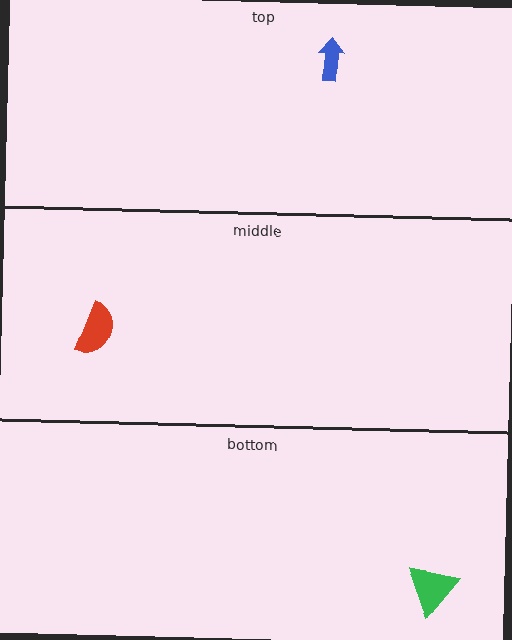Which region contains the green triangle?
The bottom region.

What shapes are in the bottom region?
The green triangle.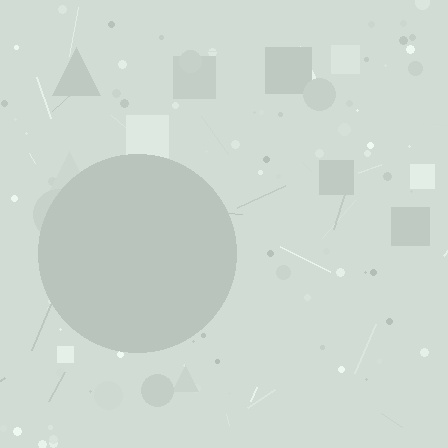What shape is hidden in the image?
A circle is hidden in the image.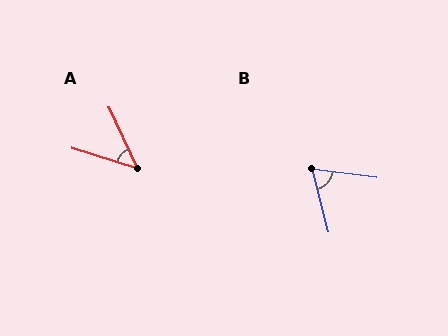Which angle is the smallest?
A, at approximately 48 degrees.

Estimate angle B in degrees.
Approximately 68 degrees.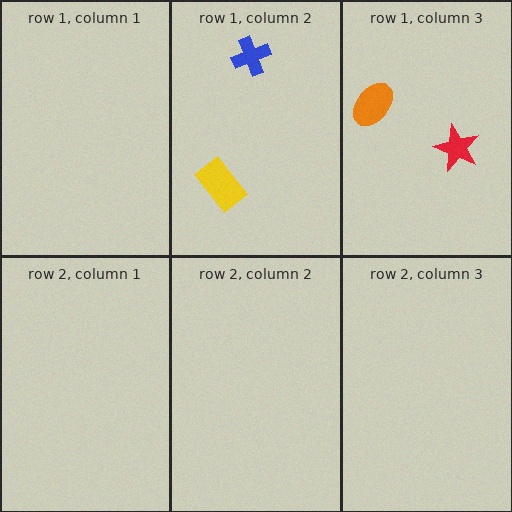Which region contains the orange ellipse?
The row 1, column 3 region.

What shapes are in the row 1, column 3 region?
The red star, the orange ellipse.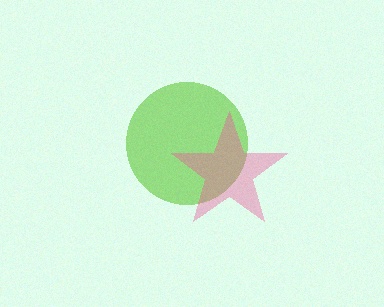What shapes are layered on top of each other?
The layered shapes are: a lime circle, a pink star.